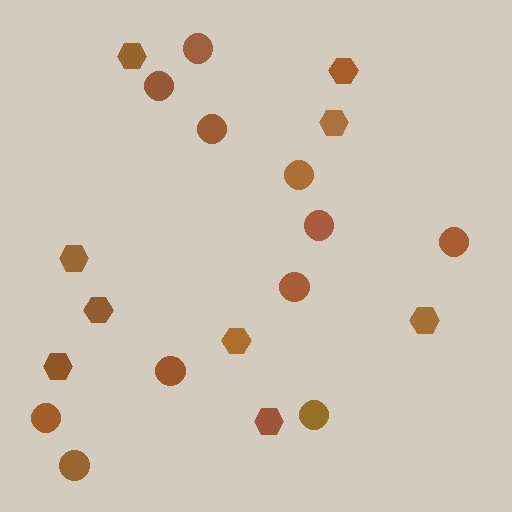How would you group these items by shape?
There are 2 groups: one group of hexagons (9) and one group of circles (11).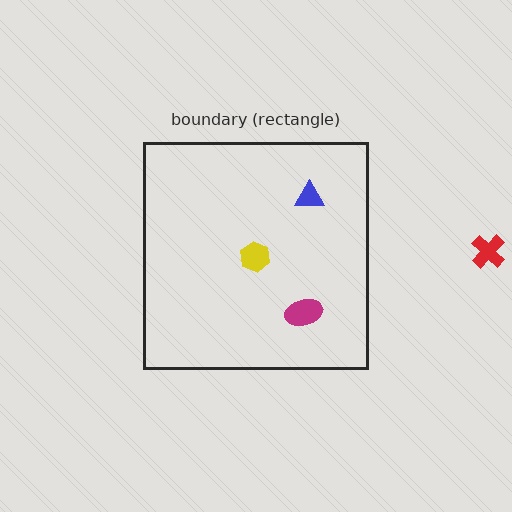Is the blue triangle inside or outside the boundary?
Inside.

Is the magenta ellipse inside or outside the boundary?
Inside.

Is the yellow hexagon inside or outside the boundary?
Inside.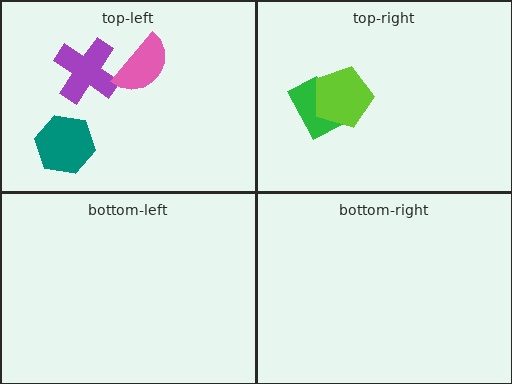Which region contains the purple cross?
The top-left region.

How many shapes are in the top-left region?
3.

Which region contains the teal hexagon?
The top-left region.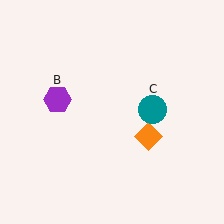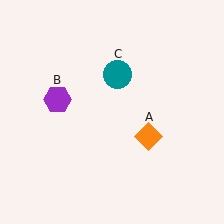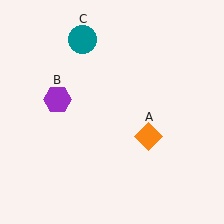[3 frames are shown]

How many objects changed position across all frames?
1 object changed position: teal circle (object C).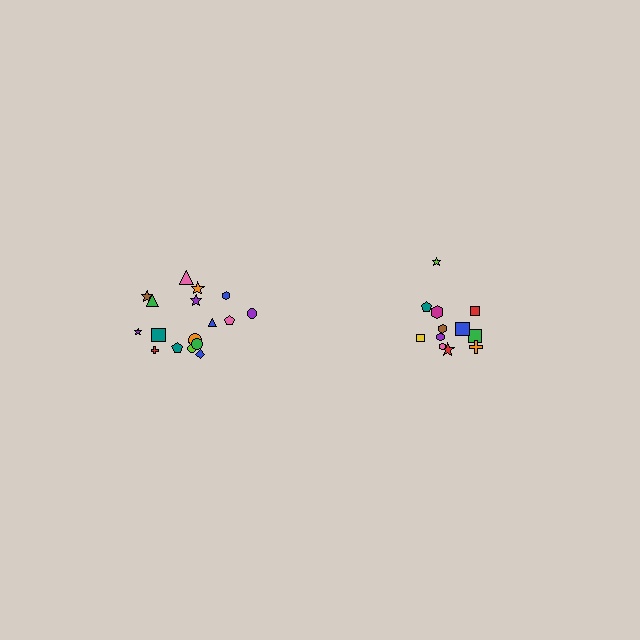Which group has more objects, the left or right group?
The left group.